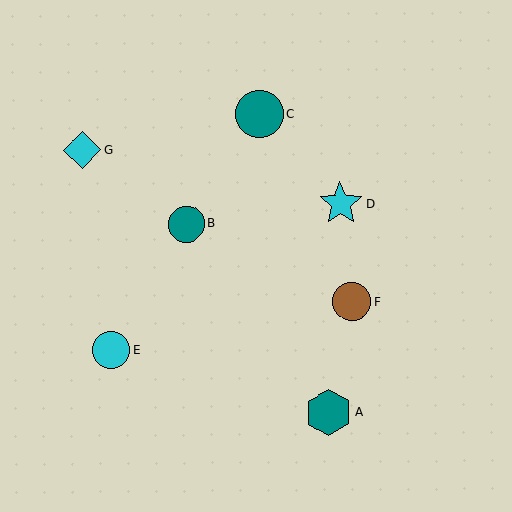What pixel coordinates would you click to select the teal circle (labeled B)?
Click at (186, 224) to select the teal circle B.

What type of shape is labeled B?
Shape B is a teal circle.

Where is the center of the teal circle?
The center of the teal circle is at (259, 114).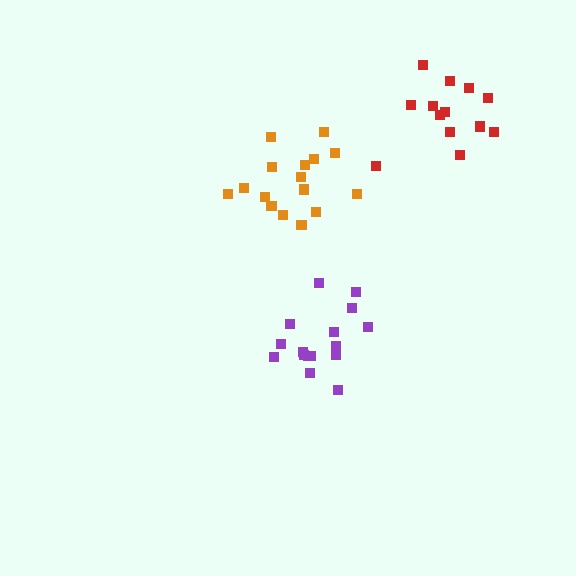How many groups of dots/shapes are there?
There are 3 groups.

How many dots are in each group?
Group 1: 13 dots, Group 2: 16 dots, Group 3: 16 dots (45 total).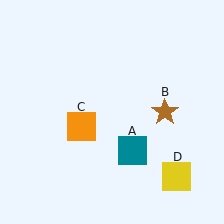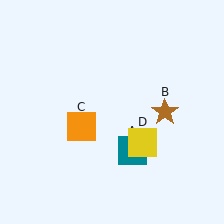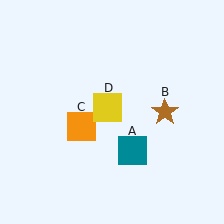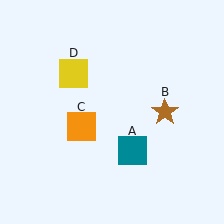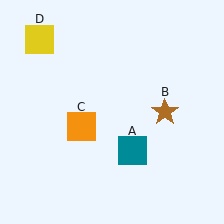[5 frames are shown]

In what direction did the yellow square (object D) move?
The yellow square (object D) moved up and to the left.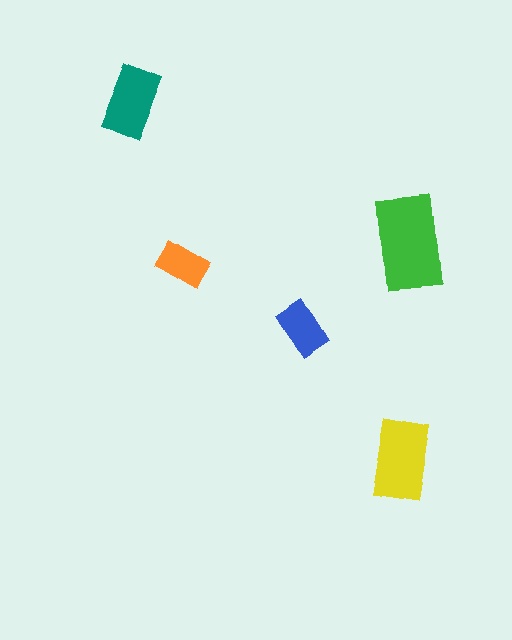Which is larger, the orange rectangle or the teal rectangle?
The teal one.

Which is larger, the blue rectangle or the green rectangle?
The green one.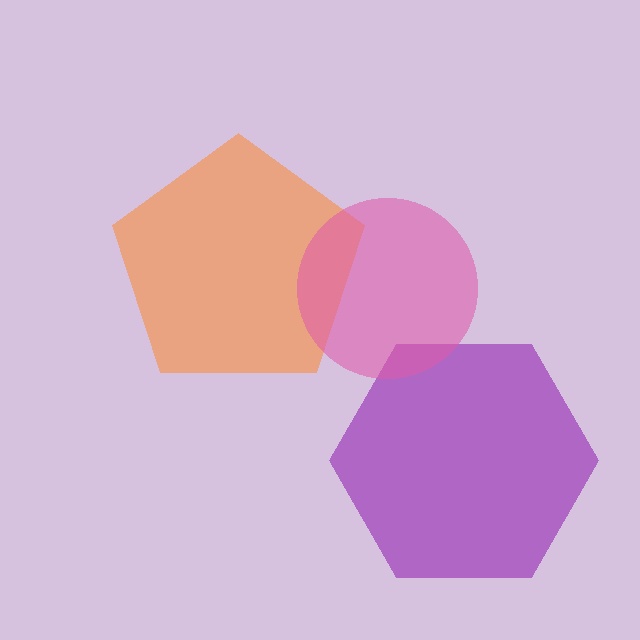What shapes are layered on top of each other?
The layered shapes are: an orange pentagon, a purple hexagon, a pink circle.